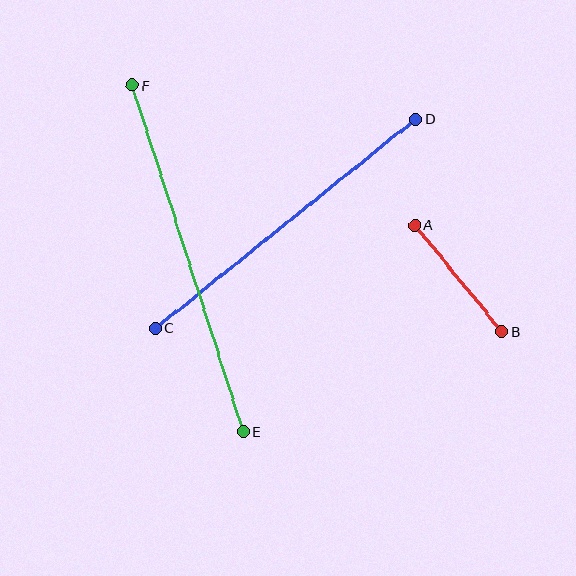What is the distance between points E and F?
The distance is approximately 364 pixels.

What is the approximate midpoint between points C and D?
The midpoint is at approximately (285, 224) pixels.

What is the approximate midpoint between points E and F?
The midpoint is at approximately (188, 259) pixels.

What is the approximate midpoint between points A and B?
The midpoint is at approximately (458, 278) pixels.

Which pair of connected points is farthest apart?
Points E and F are farthest apart.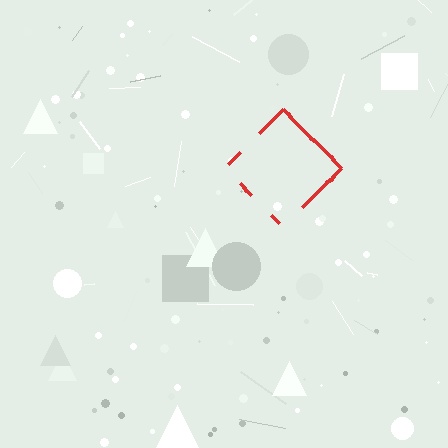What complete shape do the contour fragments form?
The contour fragments form a diamond.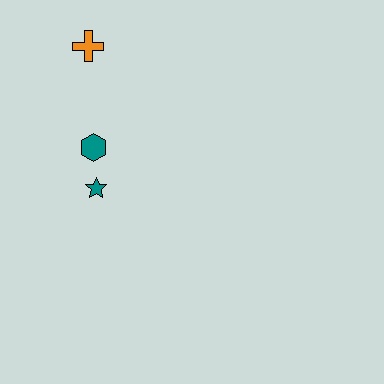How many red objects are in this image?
There are no red objects.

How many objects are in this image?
There are 3 objects.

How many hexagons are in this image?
There is 1 hexagon.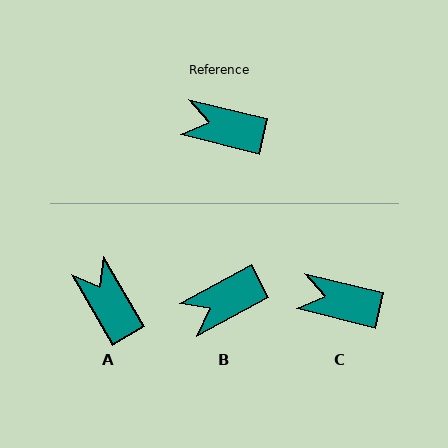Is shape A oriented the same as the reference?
No, it is off by about 46 degrees.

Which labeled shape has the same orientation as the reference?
C.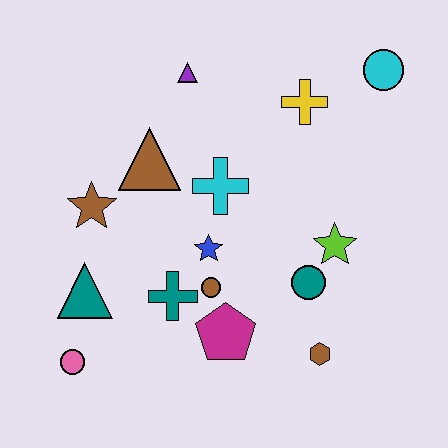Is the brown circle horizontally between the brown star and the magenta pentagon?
Yes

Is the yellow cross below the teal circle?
No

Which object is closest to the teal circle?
The lime star is closest to the teal circle.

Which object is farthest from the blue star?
The cyan circle is farthest from the blue star.